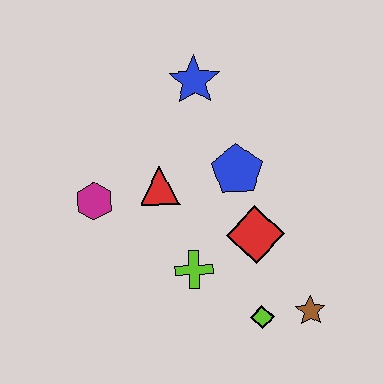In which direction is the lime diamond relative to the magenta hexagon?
The lime diamond is to the right of the magenta hexagon.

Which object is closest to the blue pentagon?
The red diamond is closest to the blue pentagon.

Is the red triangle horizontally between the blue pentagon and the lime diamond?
No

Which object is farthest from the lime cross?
The blue star is farthest from the lime cross.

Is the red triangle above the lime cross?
Yes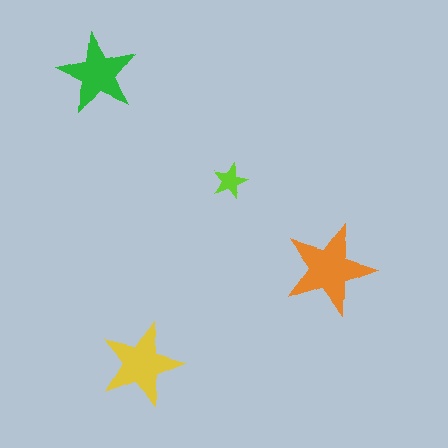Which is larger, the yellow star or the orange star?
The orange one.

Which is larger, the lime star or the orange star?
The orange one.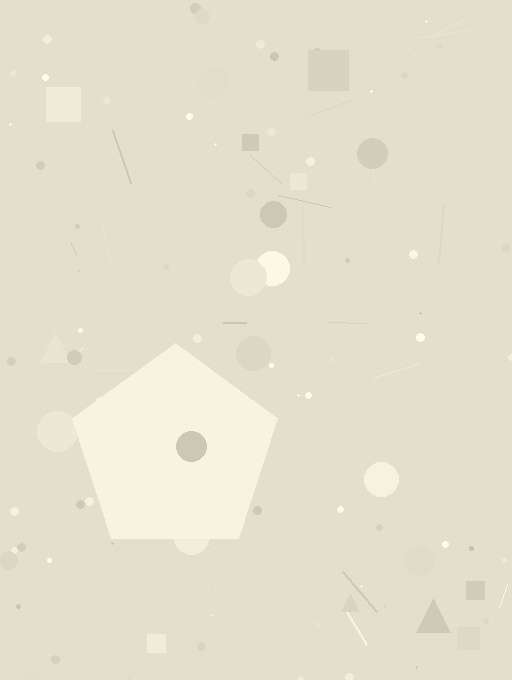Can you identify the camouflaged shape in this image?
The camouflaged shape is a pentagon.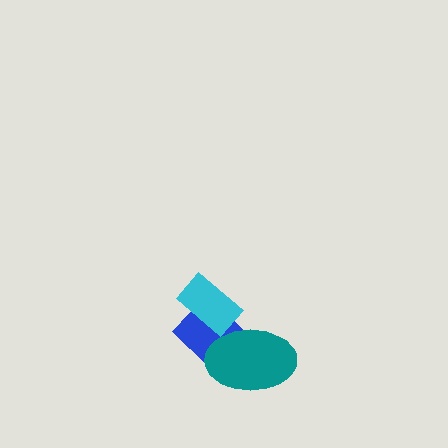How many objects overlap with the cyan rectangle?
1 object overlaps with the cyan rectangle.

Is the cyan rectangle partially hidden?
No, no other shape covers it.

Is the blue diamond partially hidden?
Yes, it is partially covered by another shape.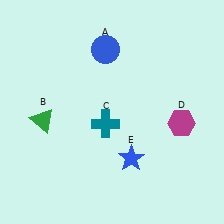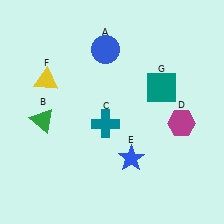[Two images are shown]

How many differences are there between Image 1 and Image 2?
There are 2 differences between the two images.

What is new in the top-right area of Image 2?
A teal square (G) was added in the top-right area of Image 2.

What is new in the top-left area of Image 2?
A yellow triangle (F) was added in the top-left area of Image 2.